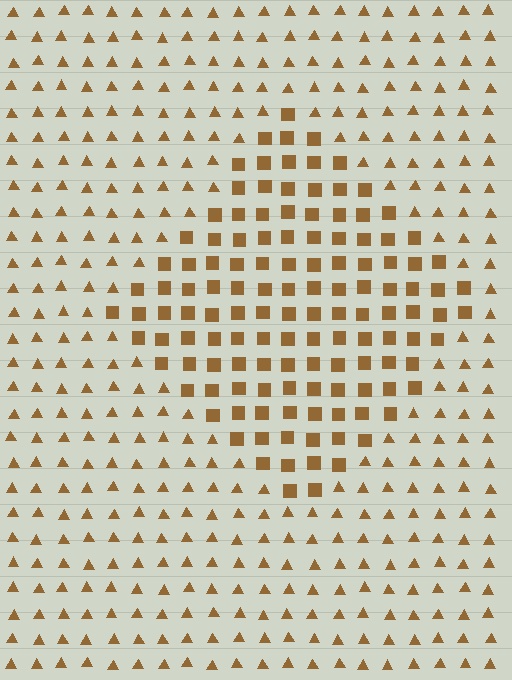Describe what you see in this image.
The image is filled with small brown elements arranged in a uniform grid. A diamond-shaped region contains squares, while the surrounding area contains triangles. The boundary is defined purely by the change in element shape.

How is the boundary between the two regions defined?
The boundary is defined by a change in element shape: squares inside vs. triangles outside. All elements share the same color and spacing.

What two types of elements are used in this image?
The image uses squares inside the diamond region and triangles outside it.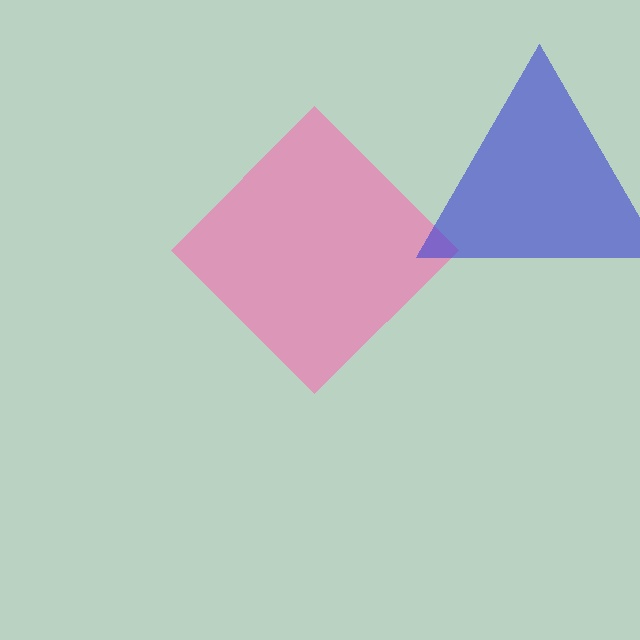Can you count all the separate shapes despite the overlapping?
Yes, there are 2 separate shapes.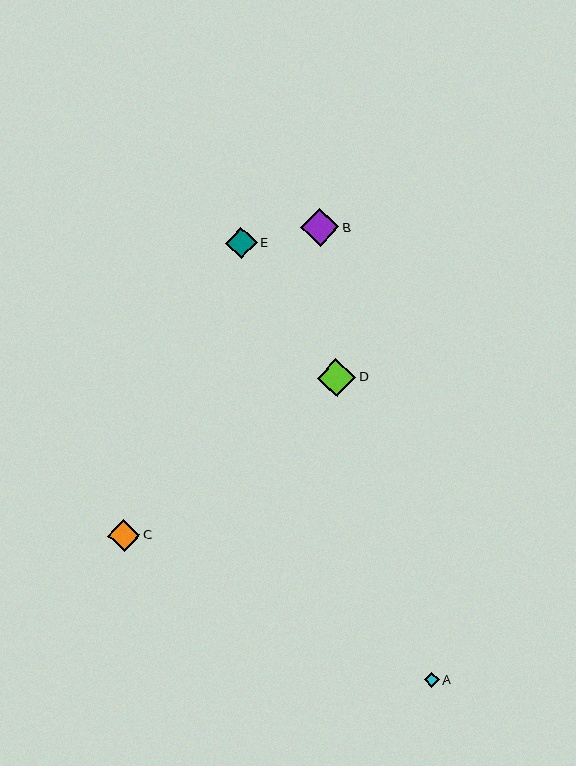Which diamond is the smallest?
Diamond A is the smallest with a size of approximately 15 pixels.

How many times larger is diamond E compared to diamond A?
Diamond E is approximately 2.1 times the size of diamond A.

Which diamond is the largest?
Diamond B is the largest with a size of approximately 38 pixels.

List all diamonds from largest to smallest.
From largest to smallest: B, D, C, E, A.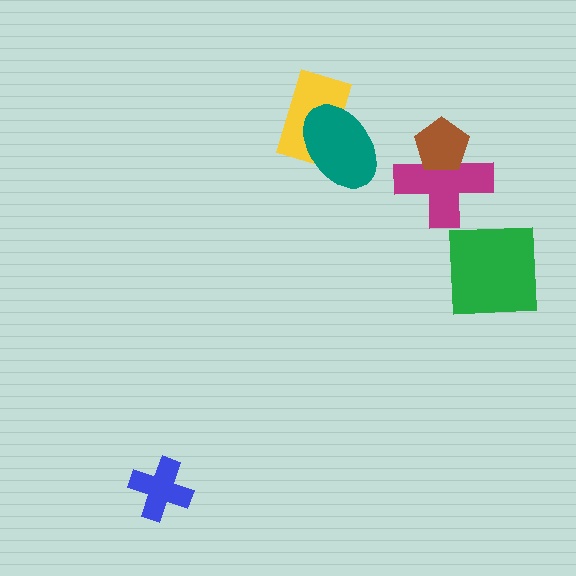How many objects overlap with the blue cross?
0 objects overlap with the blue cross.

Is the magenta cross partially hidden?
Yes, it is partially covered by another shape.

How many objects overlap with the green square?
0 objects overlap with the green square.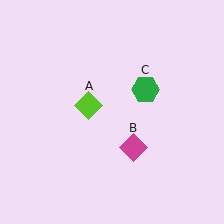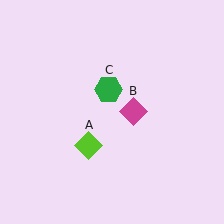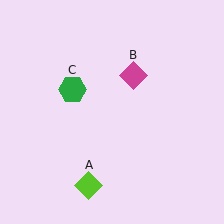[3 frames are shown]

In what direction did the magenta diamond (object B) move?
The magenta diamond (object B) moved up.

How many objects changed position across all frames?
3 objects changed position: lime diamond (object A), magenta diamond (object B), green hexagon (object C).